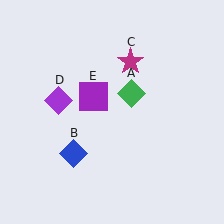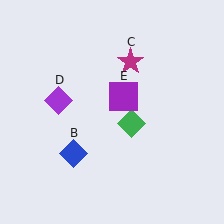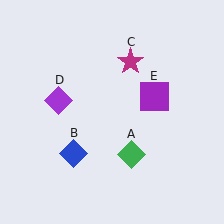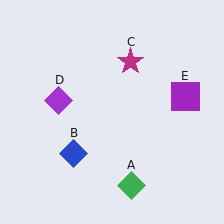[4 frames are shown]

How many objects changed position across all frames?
2 objects changed position: green diamond (object A), purple square (object E).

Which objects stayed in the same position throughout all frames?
Blue diamond (object B) and magenta star (object C) and purple diamond (object D) remained stationary.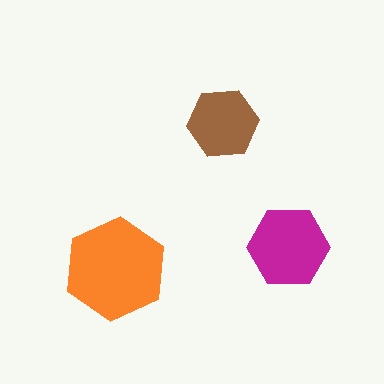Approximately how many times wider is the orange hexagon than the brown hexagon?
About 1.5 times wider.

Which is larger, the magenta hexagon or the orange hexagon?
The orange one.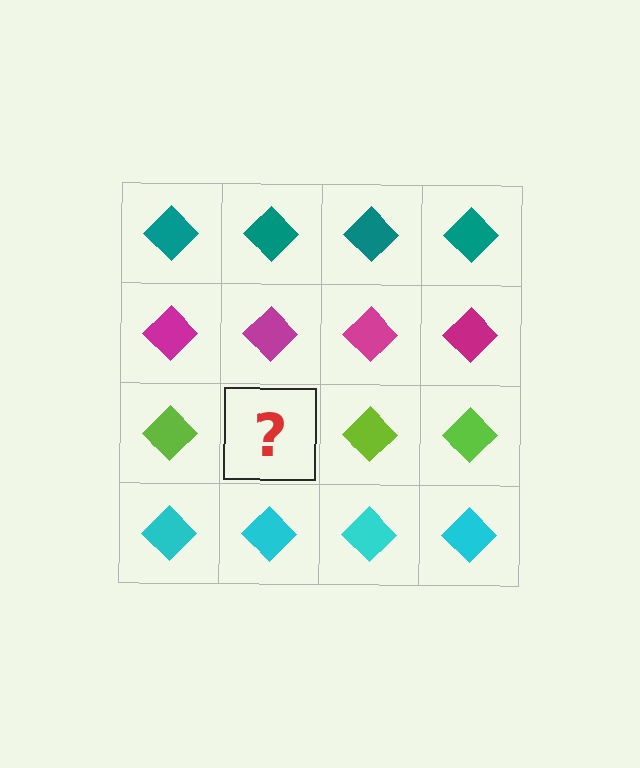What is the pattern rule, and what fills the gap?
The rule is that each row has a consistent color. The gap should be filled with a lime diamond.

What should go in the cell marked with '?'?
The missing cell should contain a lime diamond.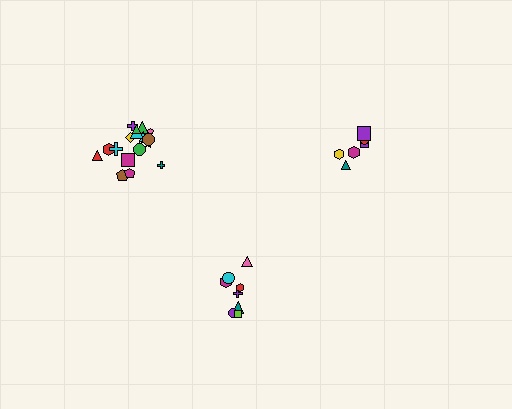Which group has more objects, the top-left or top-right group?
The top-left group.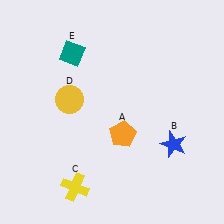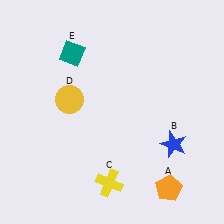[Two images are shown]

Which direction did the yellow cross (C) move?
The yellow cross (C) moved right.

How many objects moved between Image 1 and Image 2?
2 objects moved between the two images.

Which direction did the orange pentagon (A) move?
The orange pentagon (A) moved down.